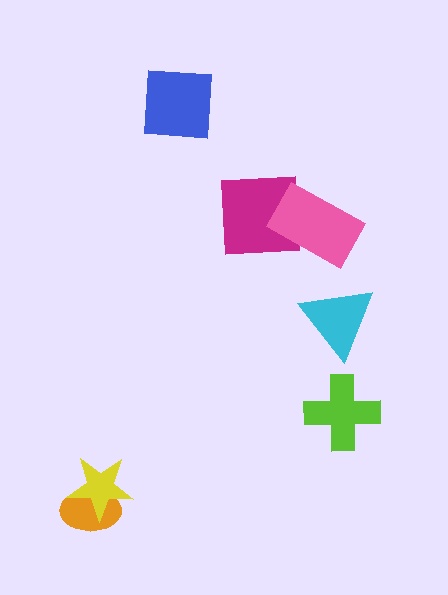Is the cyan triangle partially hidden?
No, no other shape covers it.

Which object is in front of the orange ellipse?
The yellow star is in front of the orange ellipse.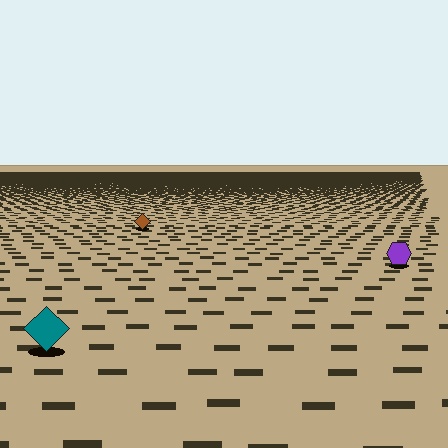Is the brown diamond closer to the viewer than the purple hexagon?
No. The purple hexagon is closer — you can tell from the texture gradient: the ground texture is coarser near it.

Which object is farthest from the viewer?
The brown diamond is farthest from the viewer. It appears smaller and the ground texture around it is denser.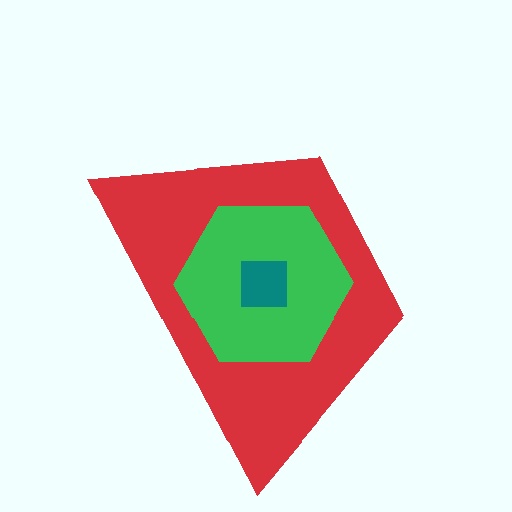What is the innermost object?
The teal square.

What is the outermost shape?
The red trapezoid.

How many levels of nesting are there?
3.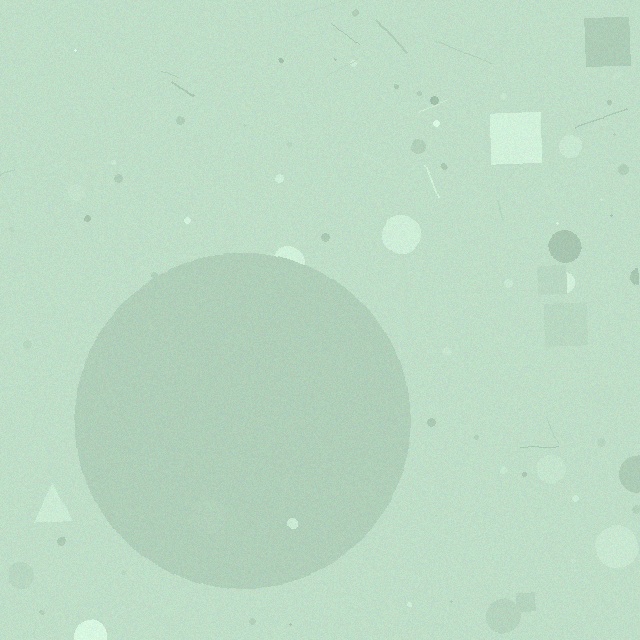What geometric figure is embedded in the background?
A circle is embedded in the background.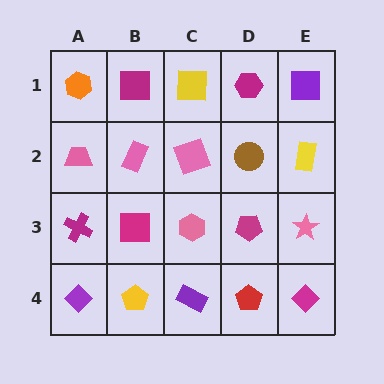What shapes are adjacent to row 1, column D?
A brown circle (row 2, column D), a yellow square (row 1, column C), a purple square (row 1, column E).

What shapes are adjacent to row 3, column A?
A pink trapezoid (row 2, column A), a purple diamond (row 4, column A), a magenta square (row 3, column B).